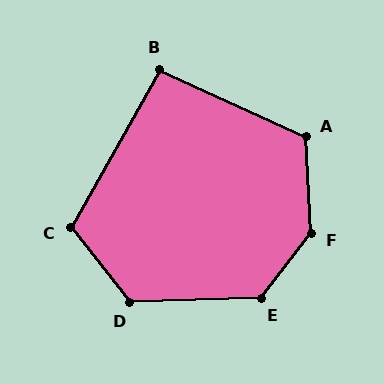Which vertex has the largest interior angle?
F, at approximately 139 degrees.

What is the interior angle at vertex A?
Approximately 118 degrees (obtuse).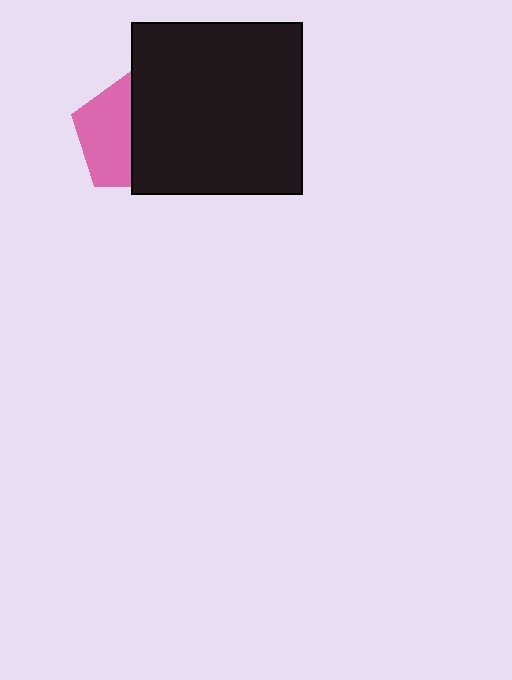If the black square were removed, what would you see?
You would see the complete pink pentagon.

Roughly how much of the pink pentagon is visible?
About half of it is visible (roughly 48%).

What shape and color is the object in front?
The object in front is a black square.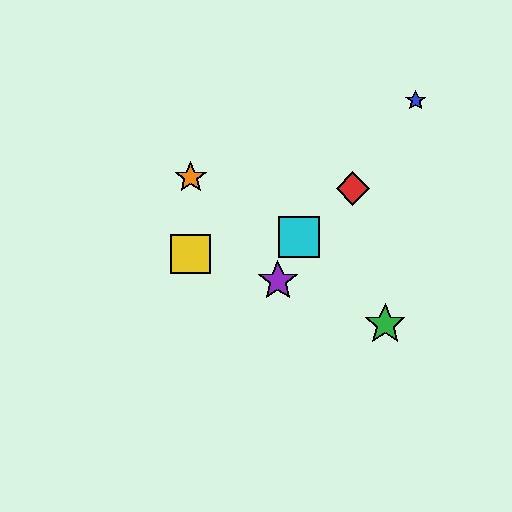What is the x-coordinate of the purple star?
The purple star is at x≈278.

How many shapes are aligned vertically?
2 shapes (the yellow square, the orange star) are aligned vertically.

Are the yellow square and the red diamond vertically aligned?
No, the yellow square is at x≈191 and the red diamond is at x≈353.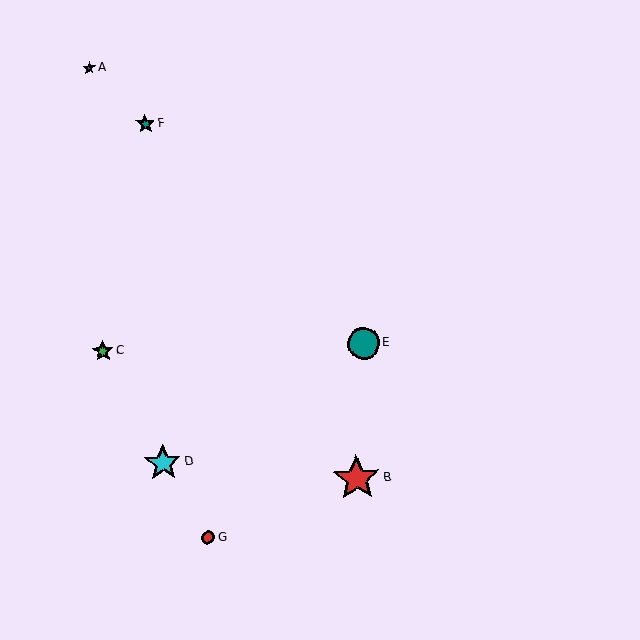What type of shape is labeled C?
Shape C is a green star.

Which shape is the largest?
The red star (labeled B) is the largest.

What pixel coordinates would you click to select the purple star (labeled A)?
Click at (89, 68) to select the purple star A.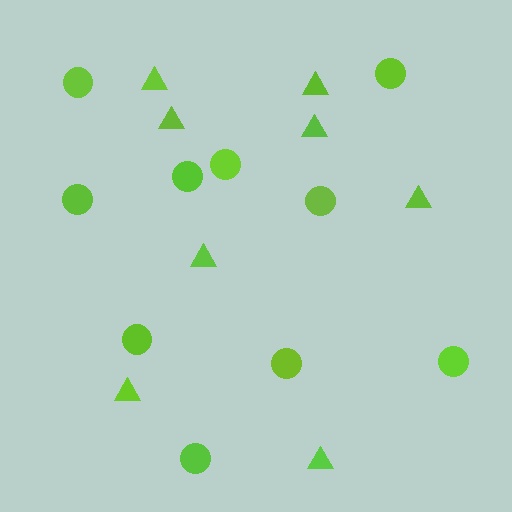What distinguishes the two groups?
There are 2 groups: one group of triangles (8) and one group of circles (10).